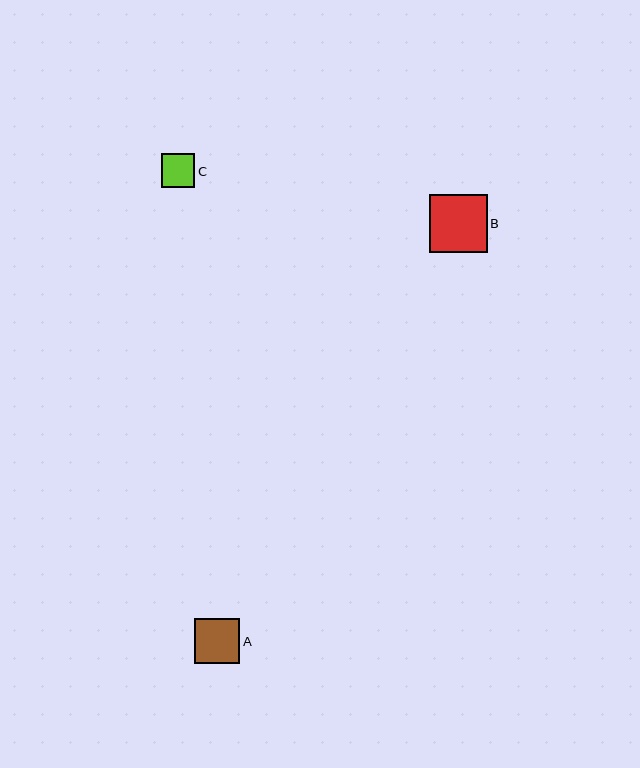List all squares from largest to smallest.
From largest to smallest: B, A, C.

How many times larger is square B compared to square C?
Square B is approximately 1.7 times the size of square C.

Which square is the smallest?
Square C is the smallest with a size of approximately 34 pixels.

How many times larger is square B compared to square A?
Square B is approximately 1.3 times the size of square A.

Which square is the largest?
Square B is the largest with a size of approximately 57 pixels.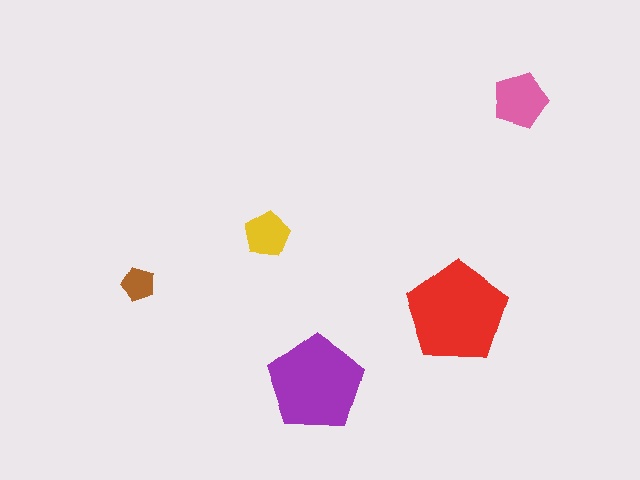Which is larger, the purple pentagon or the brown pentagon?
The purple one.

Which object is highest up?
The pink pentagon is topmost.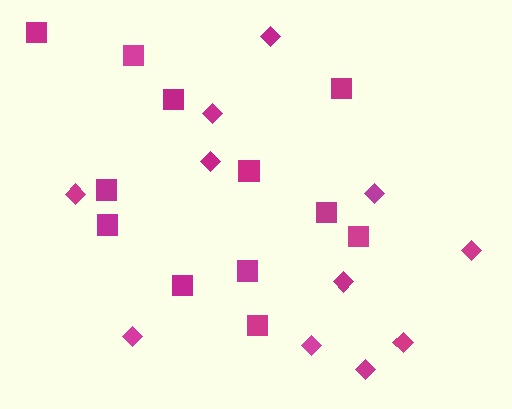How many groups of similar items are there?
There are 2 groups: one group of squares (12) and one group of diamonds (11).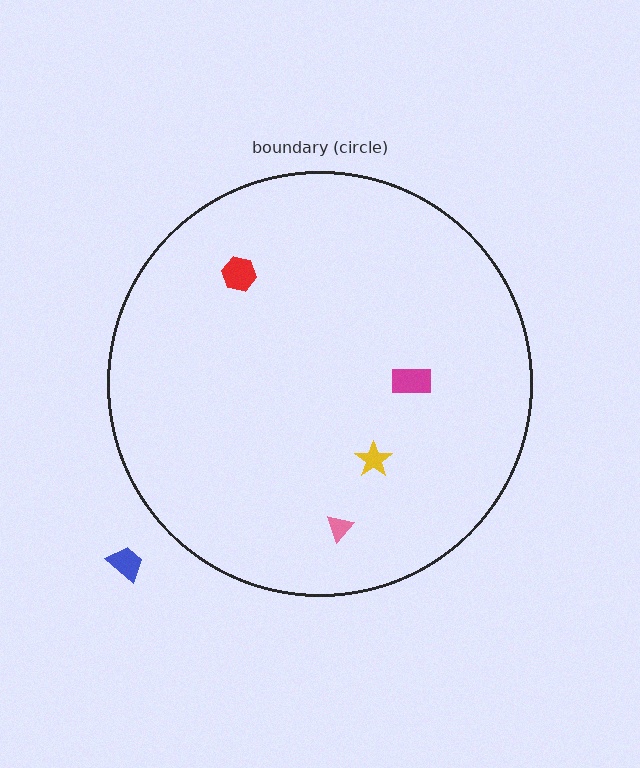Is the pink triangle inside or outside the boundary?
Inside.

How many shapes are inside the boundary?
4 inside, 1 outside.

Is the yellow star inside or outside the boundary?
Inside.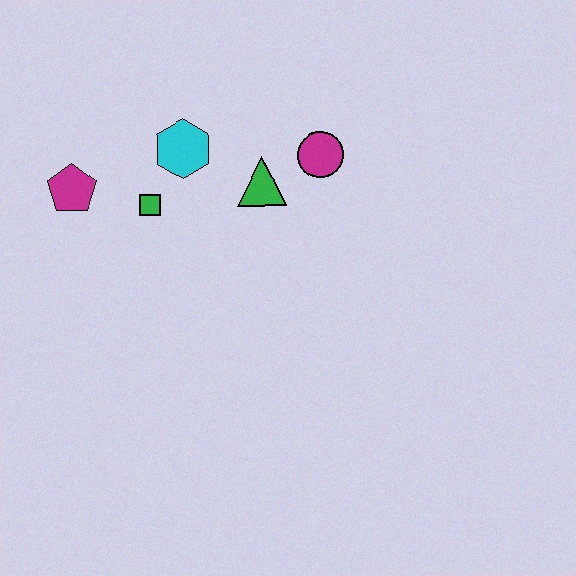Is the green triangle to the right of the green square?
Yes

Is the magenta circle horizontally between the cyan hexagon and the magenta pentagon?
No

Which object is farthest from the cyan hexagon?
The magenta circle is farthest from the cyan hexagon.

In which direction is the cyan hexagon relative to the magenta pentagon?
The cyan hexagon is to the right of the magenta pentagon.